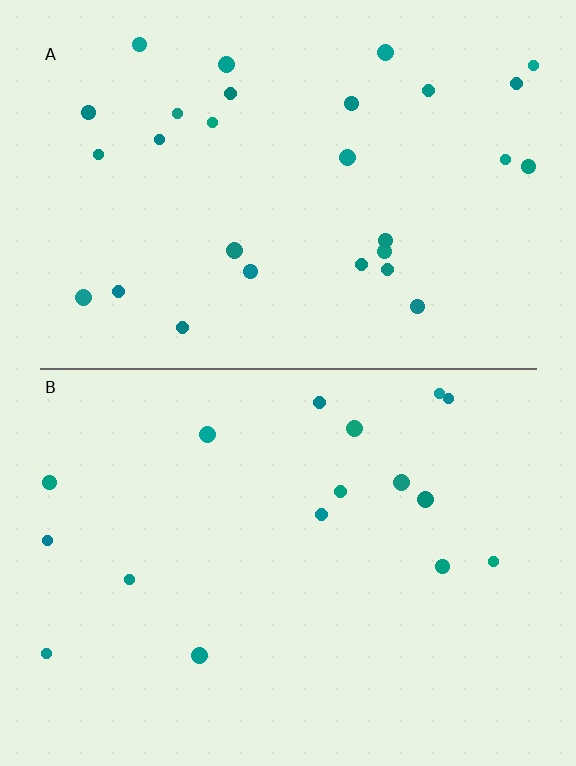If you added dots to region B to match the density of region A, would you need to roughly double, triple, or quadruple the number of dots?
Approximately double.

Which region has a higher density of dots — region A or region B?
A (the top).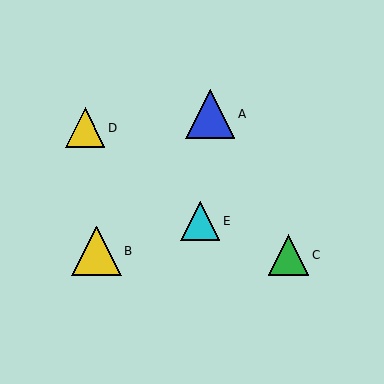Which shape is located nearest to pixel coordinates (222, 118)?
The blue triangle (labeled A) at (210, 114) is nearest to that location.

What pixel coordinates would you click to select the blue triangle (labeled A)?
Click at (210, 114) to select the blue triangle A.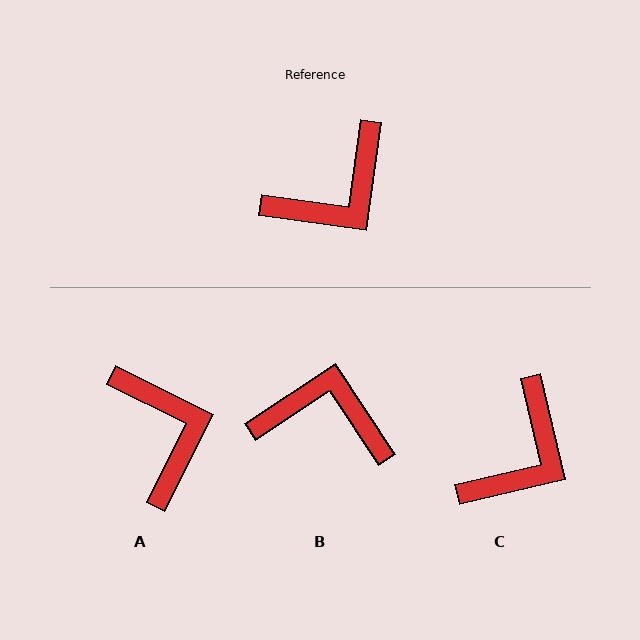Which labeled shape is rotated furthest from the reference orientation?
B, about 131 degrees away.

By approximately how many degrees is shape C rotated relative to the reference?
Approximately 21 degrees counter-clockwise.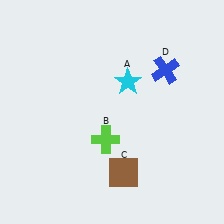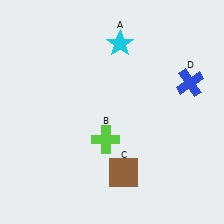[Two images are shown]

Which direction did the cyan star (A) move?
The cyan star (A) moved up.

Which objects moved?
The objects that moved are: the cyan star (A), the blue cross (D).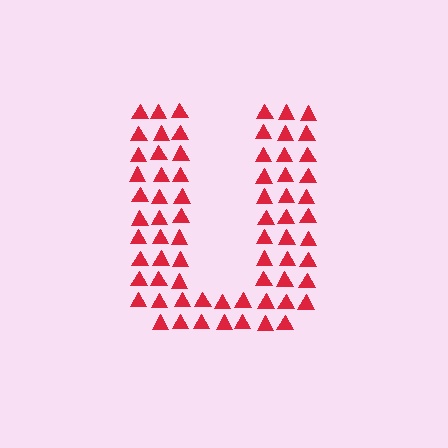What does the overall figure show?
The overall figure shows the letter U.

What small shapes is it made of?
It is made of small triangles.